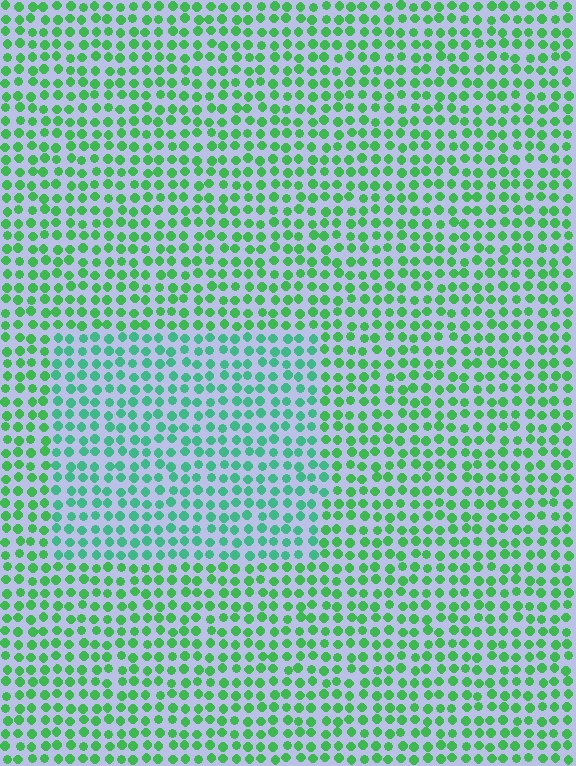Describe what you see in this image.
The image is filled with small green elements in a uniform arrangement. A rectangle-shaped region is visible where the elements are tinted to a slightly different hue, forming a subtle color boundary.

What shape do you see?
I see a rectangle.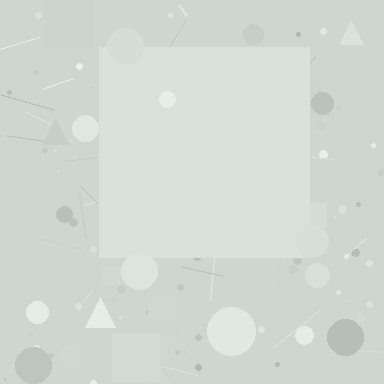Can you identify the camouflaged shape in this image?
The camouflaged shape is a square.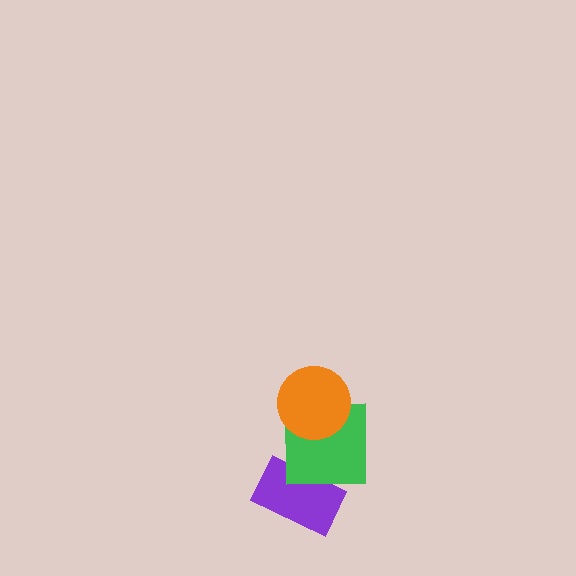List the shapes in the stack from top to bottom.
From top to bottom: the orange circle, the green square, the purple rectangle.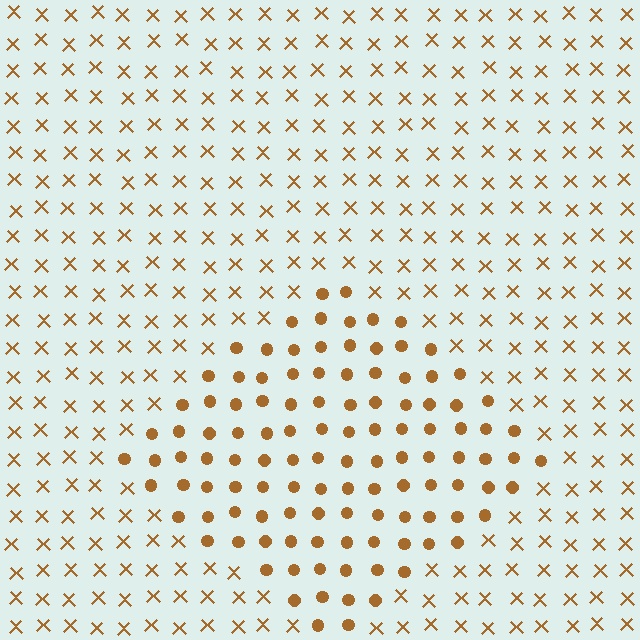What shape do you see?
I see a diamond.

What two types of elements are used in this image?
The image uses circles inside the diamond region and X marks outside it.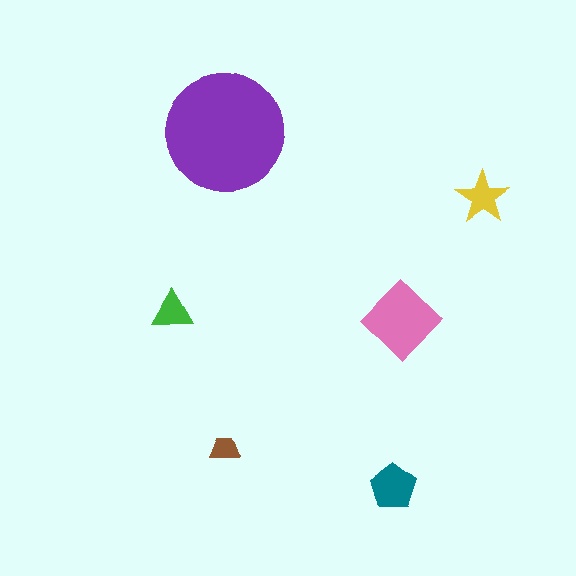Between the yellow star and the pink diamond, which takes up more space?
The pink diamond.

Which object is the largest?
The purple circle.